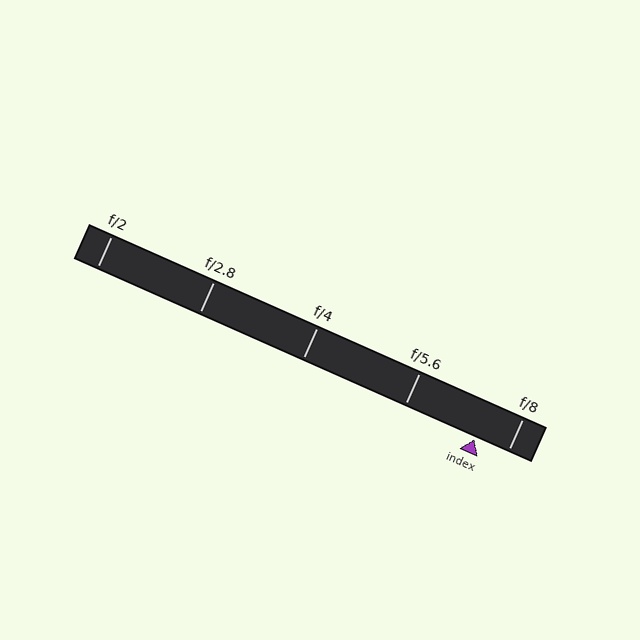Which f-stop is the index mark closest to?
The index mark is closest to f/8.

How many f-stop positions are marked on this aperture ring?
There are 5 f-stop positions marked.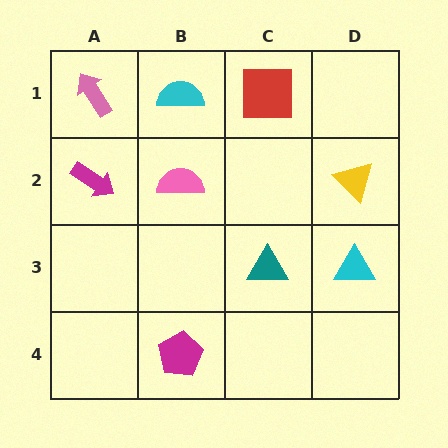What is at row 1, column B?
A cyan semicircle.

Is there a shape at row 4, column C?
No, that cell is empty.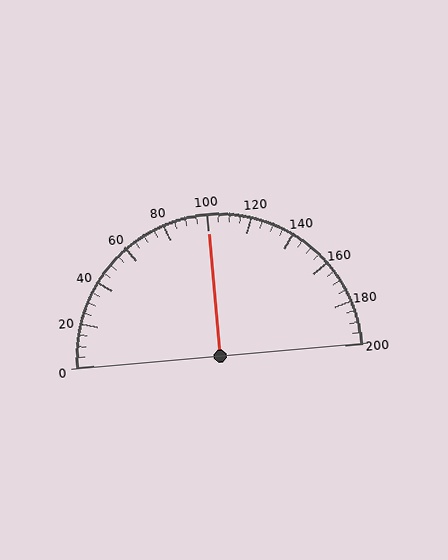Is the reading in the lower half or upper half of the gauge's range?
The reading is in the upper half of the range (0 to 200).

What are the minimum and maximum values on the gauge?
The gauge ranges from 0 to 200.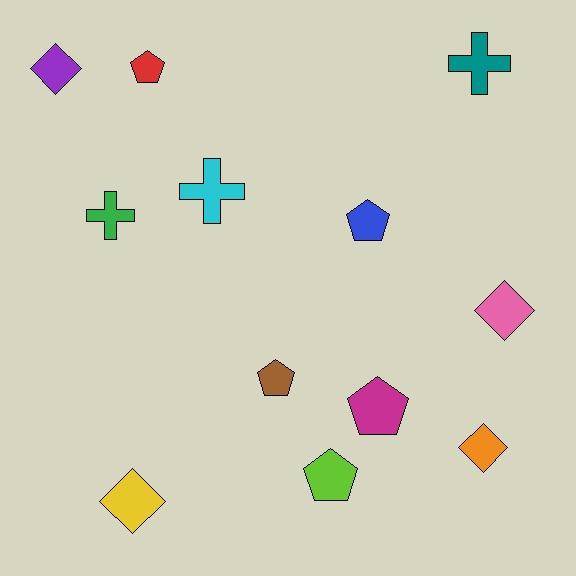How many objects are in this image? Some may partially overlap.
There are 12 objects.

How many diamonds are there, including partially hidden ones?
There are 4 diamonds.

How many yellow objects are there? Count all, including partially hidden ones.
There is 1 yellow object.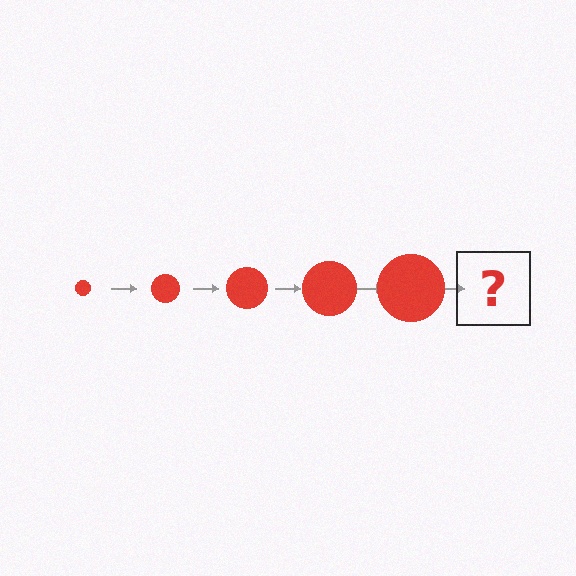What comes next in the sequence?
The next element should be a red circle, larger than the previous one.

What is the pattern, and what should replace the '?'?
The pattern is that the circle gets progressively larger each step. The '?' should be a red circle, larger than the previous one.